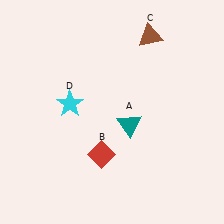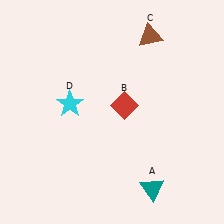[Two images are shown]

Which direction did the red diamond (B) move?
The red diamond (B) moved up.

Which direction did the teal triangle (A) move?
The teal triangle (A) moved down.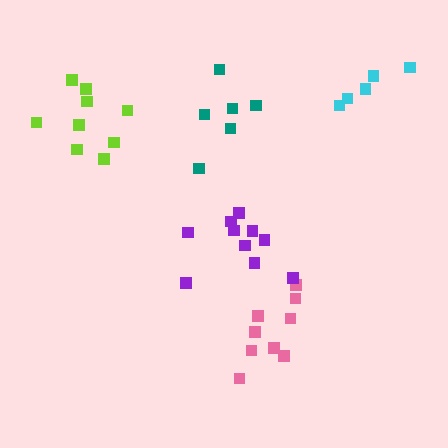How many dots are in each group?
Group 1: 9 dots, Group 2: 9 dots, Group 3: 5 dots, Group 4: 10 dots, Group 5: 6 dots (39 total).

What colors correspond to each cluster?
The clusters are colored: pink, lime, cyan, purple, teal.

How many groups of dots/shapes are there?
There are 5 groups.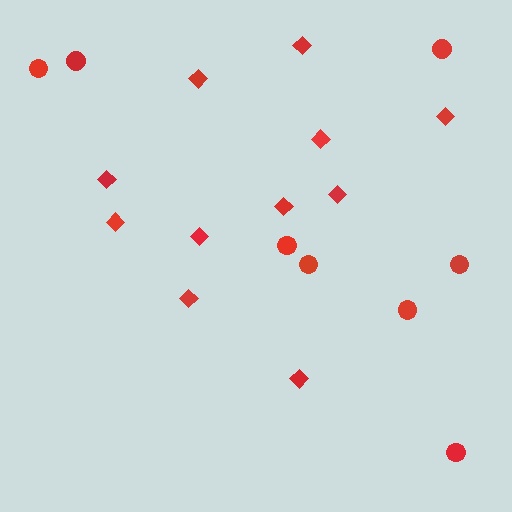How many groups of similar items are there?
There are 2 groups: one group of circles (8) and one group of diamonds (11).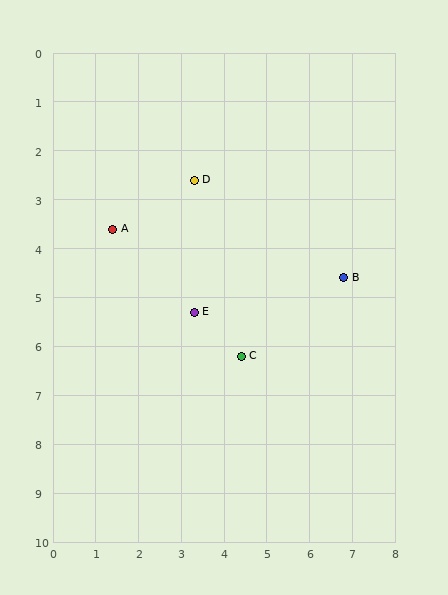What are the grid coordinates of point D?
Point D is at approximately (3.3, 2.6).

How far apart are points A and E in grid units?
Points A and E are about 2.5 grid units apart.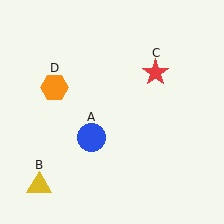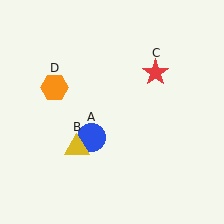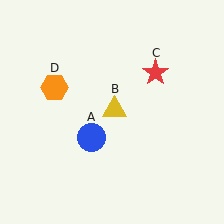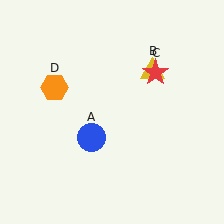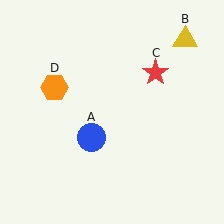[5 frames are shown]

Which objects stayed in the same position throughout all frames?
Blue circle (object A) and red star (object C) and orange hexagon (object D) remained stationary.